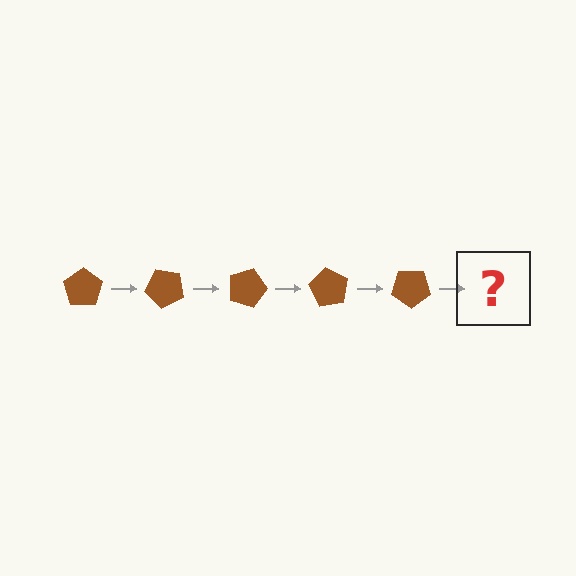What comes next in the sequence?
The next element should be a brown pentagon rotated 225 degrees.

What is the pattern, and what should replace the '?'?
The pattern is that the pentagon rotates 45 degrees each step. The '?' should be a brown pentagon rotated 225 degrees.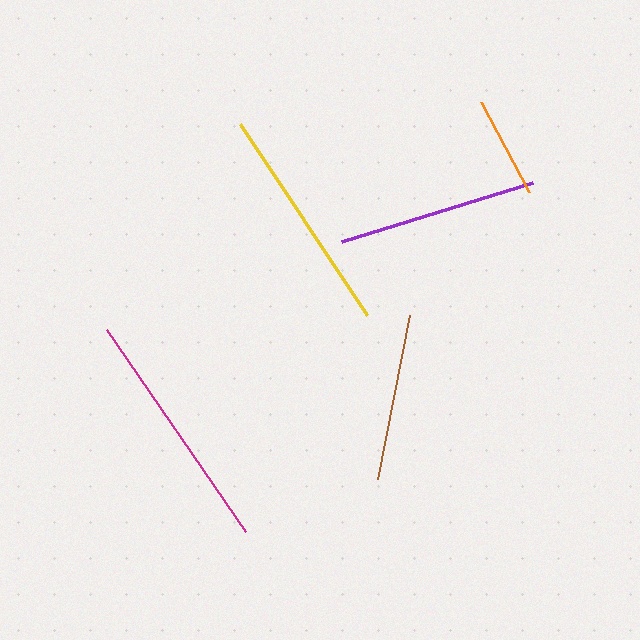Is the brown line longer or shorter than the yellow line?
The yellow line is longer than the brown line.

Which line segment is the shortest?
The orange line is the shortest at approximately 102 pixels.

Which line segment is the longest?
The magenta line is the longest at approximately 245 pixels.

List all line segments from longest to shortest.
From longest to shortest: magenta, yellow, purple, brown, orange.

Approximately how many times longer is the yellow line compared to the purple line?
The yellow line is approximately 1.1 times the length of the purple line.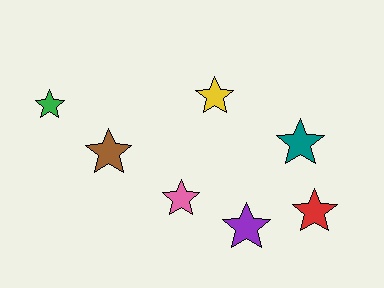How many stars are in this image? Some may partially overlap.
There are 7 stars.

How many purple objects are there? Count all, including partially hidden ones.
There is 1 purple object.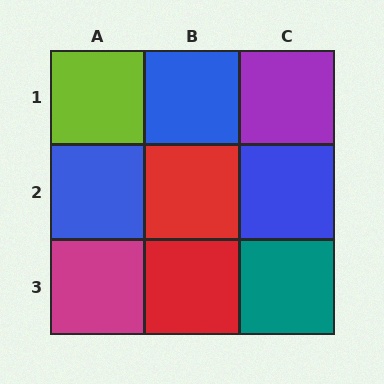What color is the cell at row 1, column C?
Purple.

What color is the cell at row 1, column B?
Blue.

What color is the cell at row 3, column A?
Magenta.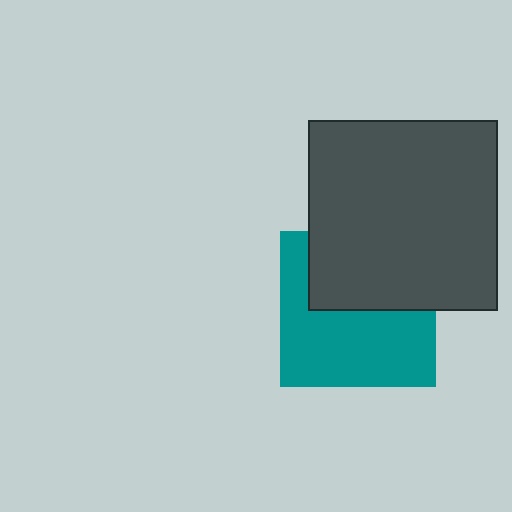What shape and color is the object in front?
The object in front is a dark gray square.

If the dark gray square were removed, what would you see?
You would see the complete teal square.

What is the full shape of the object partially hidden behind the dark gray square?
The partially hidden object is a teal square.